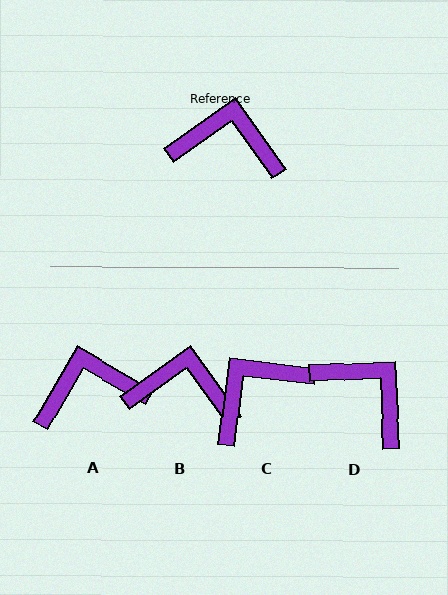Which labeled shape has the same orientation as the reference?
B.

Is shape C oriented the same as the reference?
No, it is off by about 47 degrees.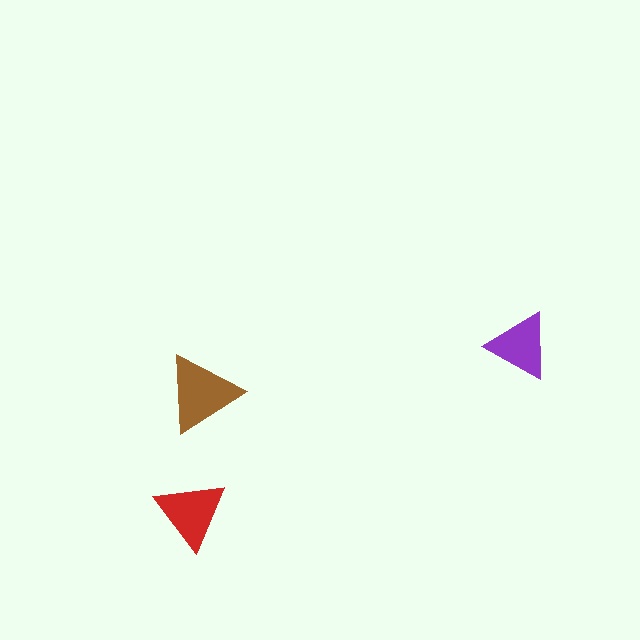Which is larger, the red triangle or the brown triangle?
The brown one.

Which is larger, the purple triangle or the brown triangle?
The brown one.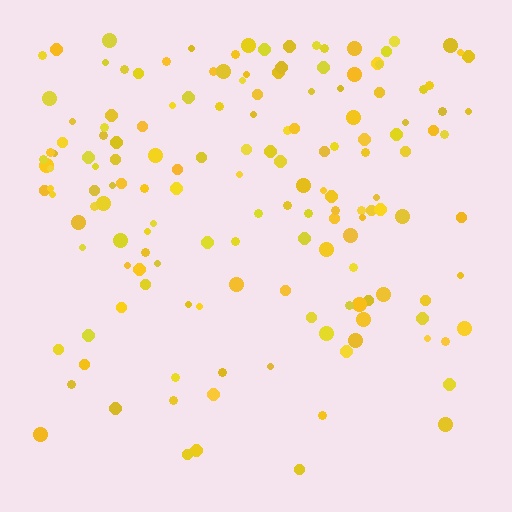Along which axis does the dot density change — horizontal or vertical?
Vertical.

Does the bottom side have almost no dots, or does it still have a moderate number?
Still a moderate number, just noticeably fewer than the top.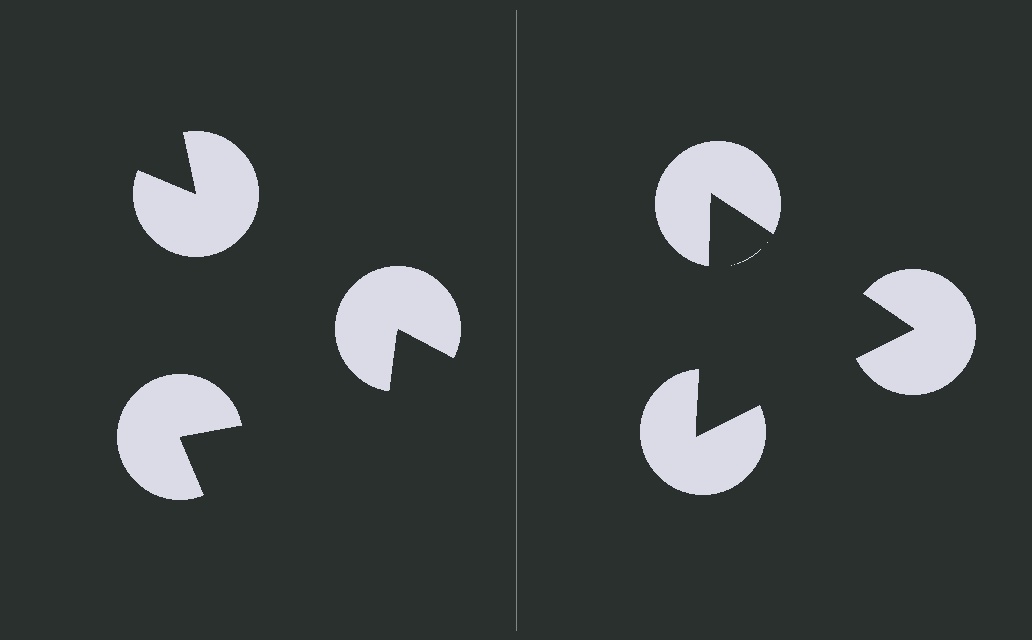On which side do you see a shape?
An illusory triangle appears on the right side. On the left side the wedge cuts are rotated, so no coherent shape forms.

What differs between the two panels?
The pac-man discs are positioned identically on both sides; only the wedge orientations differ. On the right they align to a triangle; on the left they are misaligned.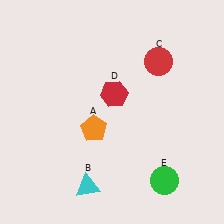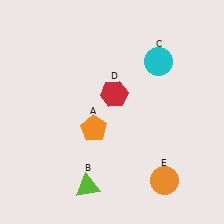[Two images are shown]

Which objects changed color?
B changed from cyan to lime. C changed from red to cyan. E changed from green to orange.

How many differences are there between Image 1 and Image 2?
There are 3 differences between the two images.